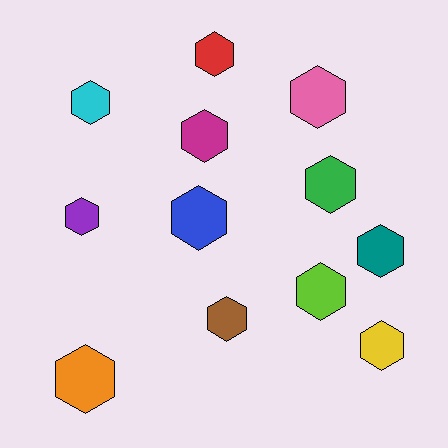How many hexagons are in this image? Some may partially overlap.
There are 12 hexagons.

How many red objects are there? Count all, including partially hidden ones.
There is 1 red object.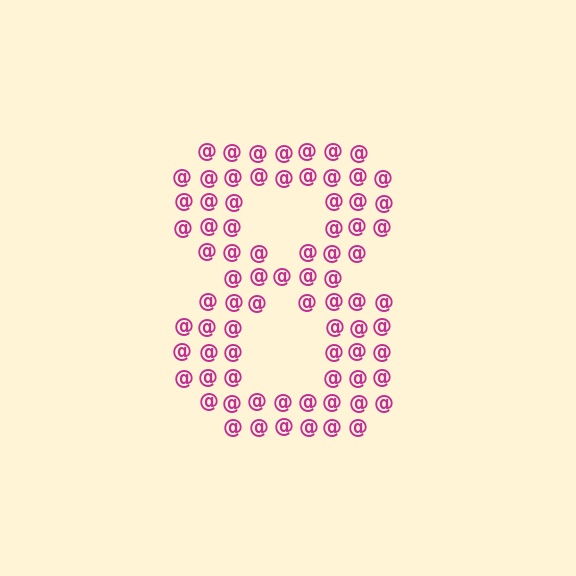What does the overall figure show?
The overall figure shows the digit 8.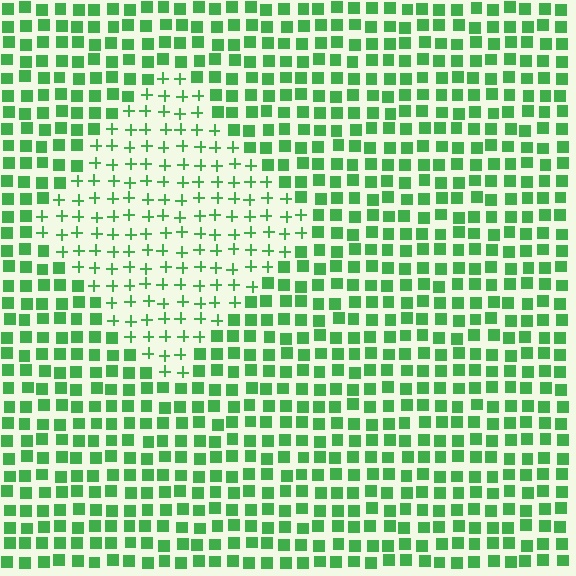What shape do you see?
I see a diamond.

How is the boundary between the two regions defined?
The boundary is defined by a change in element shape: plus signs inside vs. squares outside. All elements share the same color and spacing.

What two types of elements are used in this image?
The image uses plus signs inside the diamond region and squares outside it.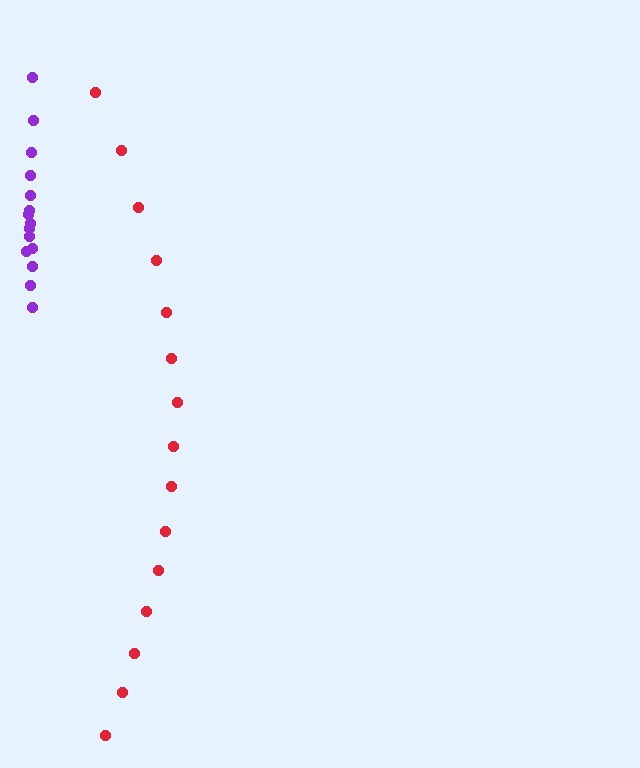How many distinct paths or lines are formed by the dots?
There are 2 distinct paths.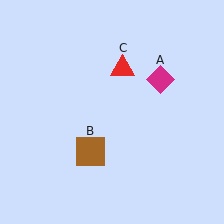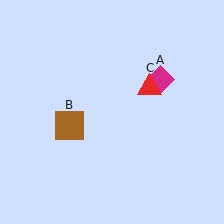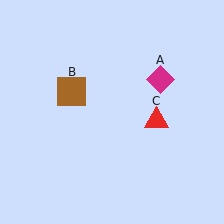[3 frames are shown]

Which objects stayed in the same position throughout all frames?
Magenta diamond (object A) remained stationary.